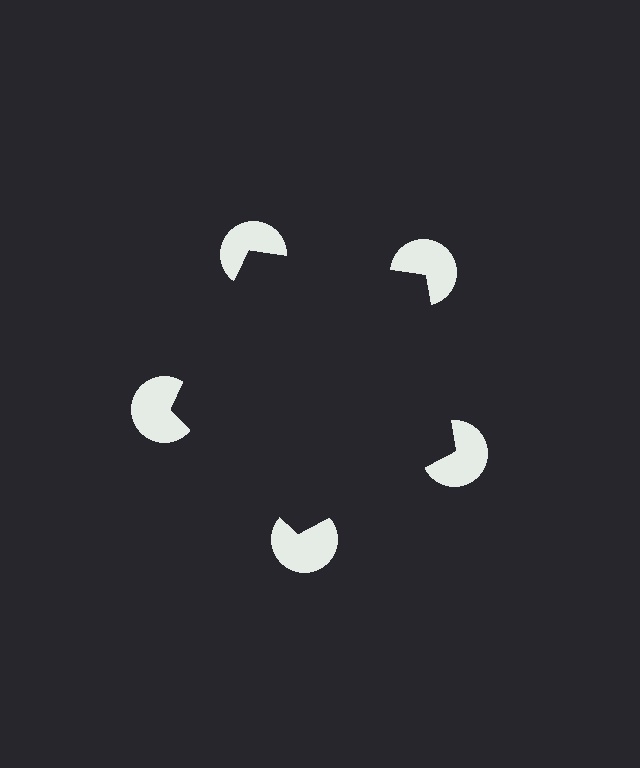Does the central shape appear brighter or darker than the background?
It typically appears slightly darker than the background, even though no actual brightness change is drawn.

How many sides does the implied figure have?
5 sides.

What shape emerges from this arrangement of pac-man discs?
An illusory pentagon — its edges are inferred from the aligned wedge cuts in the pac-man discs, not physically drawn.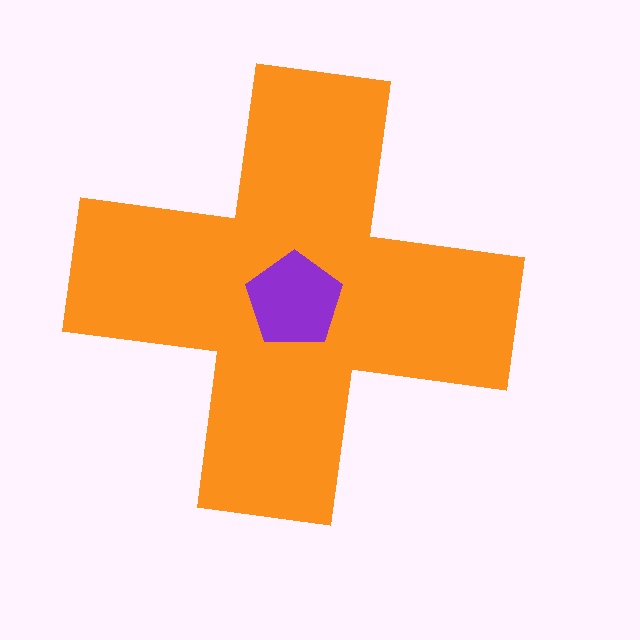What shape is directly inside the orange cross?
The purple pentagon.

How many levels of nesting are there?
2.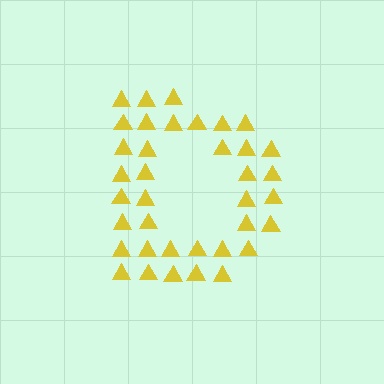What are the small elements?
The small elements are triangles.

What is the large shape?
The large shape is the letter D.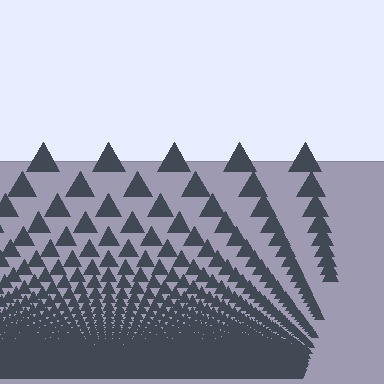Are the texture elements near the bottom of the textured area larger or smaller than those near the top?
Smaller. The gradient is inverted — elements near the bottom are smaller and denser.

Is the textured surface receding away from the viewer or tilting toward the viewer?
The surface appears to tilt toward the viewer. Texture elements get larger and sparser toward the top.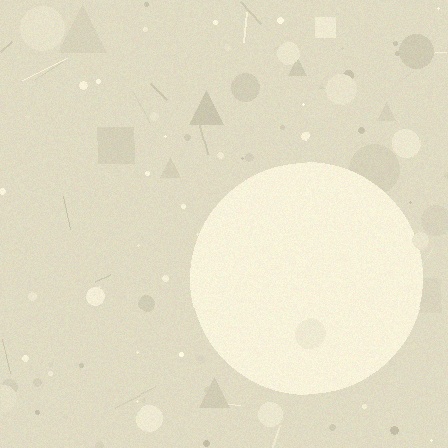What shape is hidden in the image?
A circle is hidden in the image.